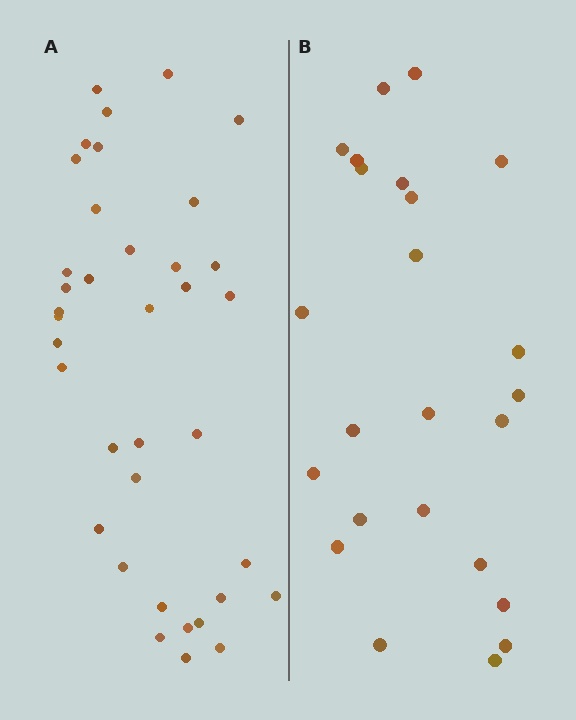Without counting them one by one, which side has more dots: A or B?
Region A (the left region) has more dots.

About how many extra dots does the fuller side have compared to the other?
Region A has approximately 15 more dots than region B.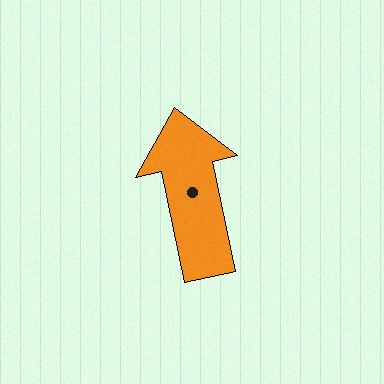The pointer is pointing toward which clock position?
Roughly 12 o'clock.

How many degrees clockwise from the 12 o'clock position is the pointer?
Approximately 348 degrees.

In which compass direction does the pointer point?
North.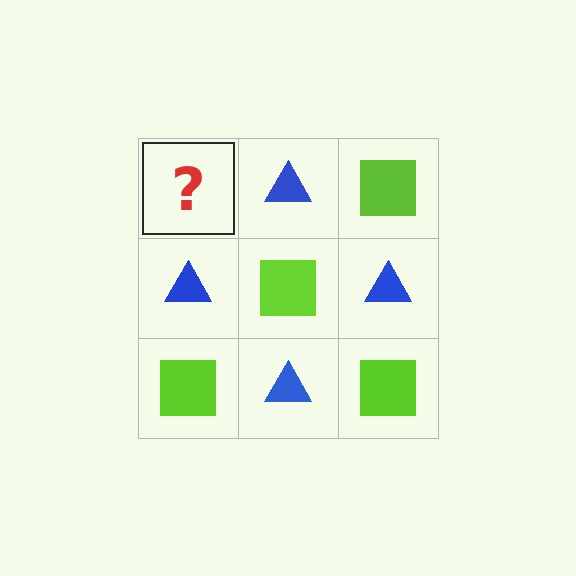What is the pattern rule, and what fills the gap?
The rule is that it alternates lime square and blue triangle in a checkerboard pattern. The gap should be filled with a lime square.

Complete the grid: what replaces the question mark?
The question mark should be replaced with a lime square.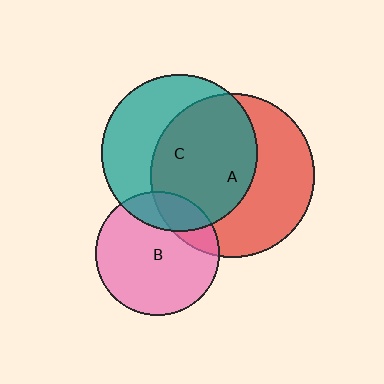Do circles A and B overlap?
Yes.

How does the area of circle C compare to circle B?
Approximately 1.6 times.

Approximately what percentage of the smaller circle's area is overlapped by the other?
Approximately 20%.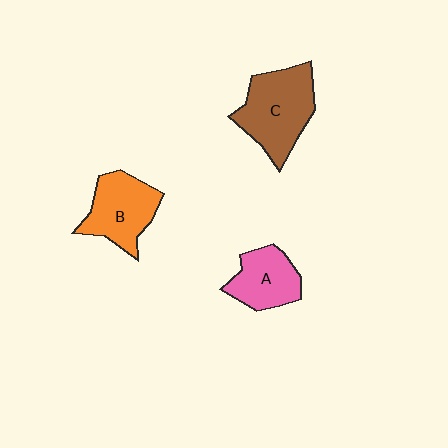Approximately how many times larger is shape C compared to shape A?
Approximately 1.5 times.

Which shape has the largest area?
Shape C (brown).